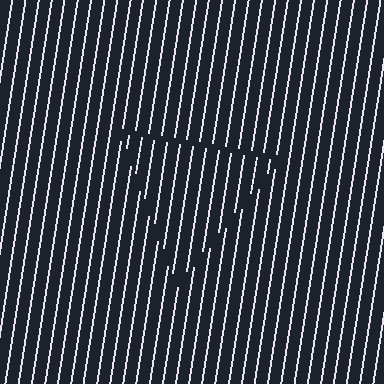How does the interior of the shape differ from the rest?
The interior of the shape contains the same grating, shifted by half a period — the contour is defined by the phase discontinuity where line-ends from the inner and outer gratings abut.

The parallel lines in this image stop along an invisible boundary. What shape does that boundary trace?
An illusory triangle. The interior of the shape contains the same grating, shifted by half a period — the contour is defined by the phase discontinuity where line-ends from the inner and outer gratings abut.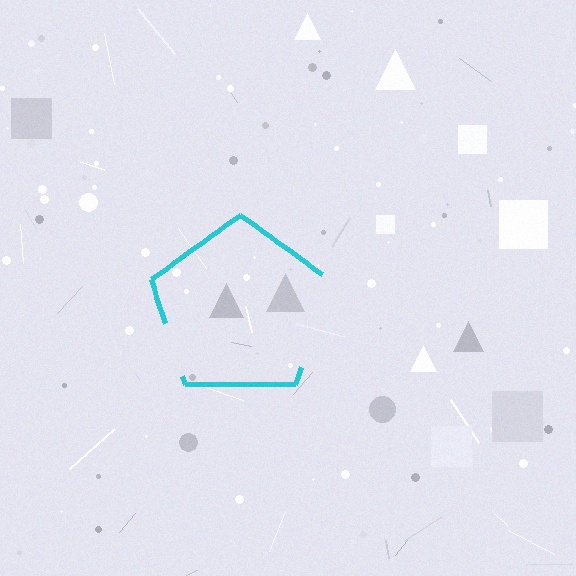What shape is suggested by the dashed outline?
The dashed outline suggests a pentagon.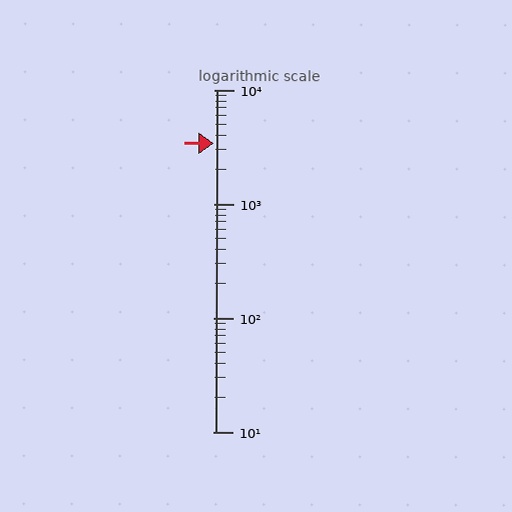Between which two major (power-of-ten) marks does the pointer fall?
The pointer is between 1000 and 10000.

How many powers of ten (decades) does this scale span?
The scale spans 3 decades, from 10 to 10000.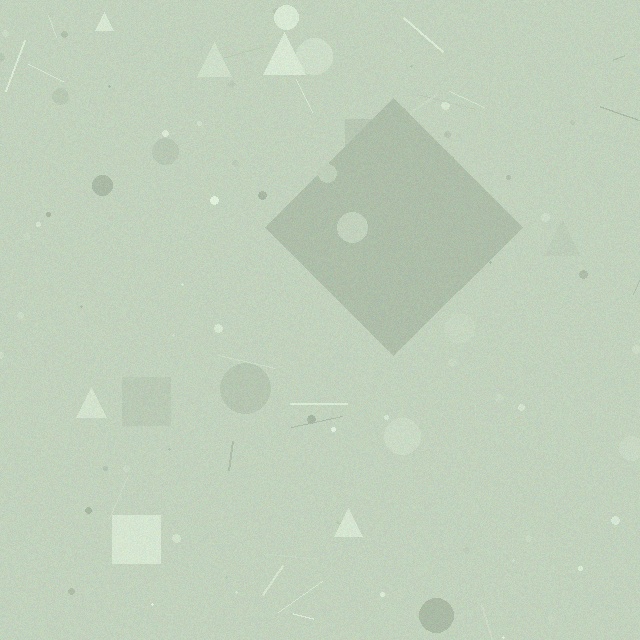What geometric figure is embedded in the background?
A diamond is embedded in the background.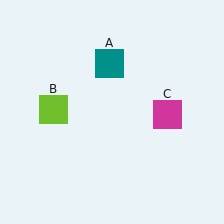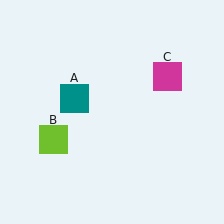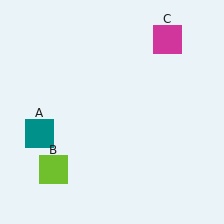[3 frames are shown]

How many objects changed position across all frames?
3 objects changed position: teal square (object A), lime square (object B), magenta square (object C).